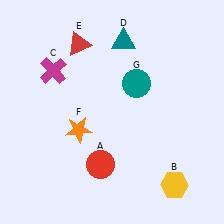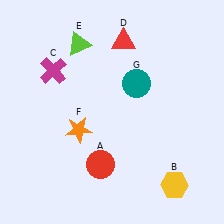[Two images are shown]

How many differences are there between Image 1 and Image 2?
There are 2 differences between the two images.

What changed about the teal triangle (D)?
In Image 1, D is teal. In Image 2, it changed to red.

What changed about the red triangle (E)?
In Image 1, E is red. In Image 2, it changed to lime.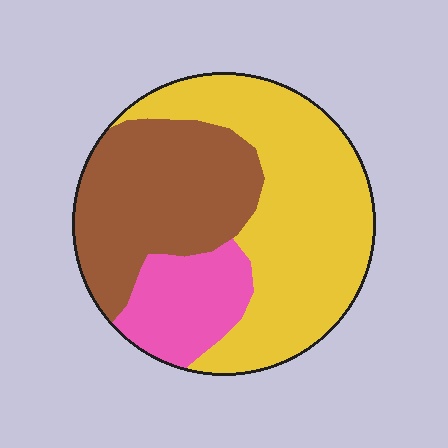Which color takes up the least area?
Pink, at roughly 15%.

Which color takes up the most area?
Yellow, at roughly 50%.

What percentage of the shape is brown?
Brown takes up about one third (1/3) of the shape.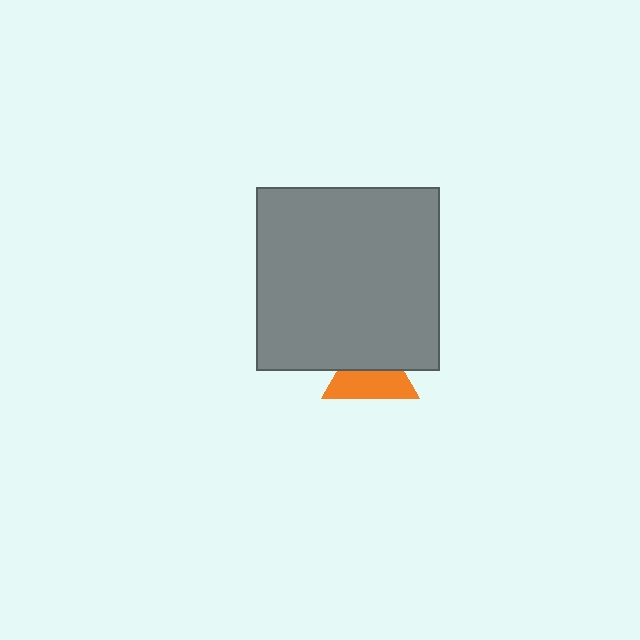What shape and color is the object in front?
The object in front is a gray square.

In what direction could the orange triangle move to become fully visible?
The orange triangle could move down. That would shift it out from behind the gray square entirely.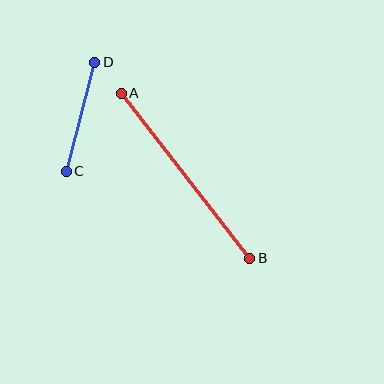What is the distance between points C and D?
The distance is approximately 113 pixels.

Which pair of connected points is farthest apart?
Points A and B are farthest apart.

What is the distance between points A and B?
The distance is approximately 209 pixels.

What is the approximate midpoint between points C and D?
The midpoint is at approximately (80, 117) pixels.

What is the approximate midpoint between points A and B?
The midpoint is at approximately (186, 176) pixels.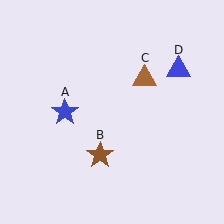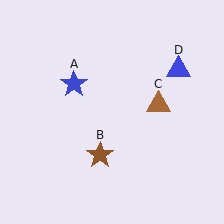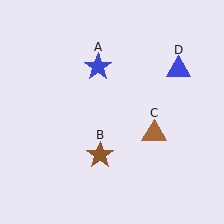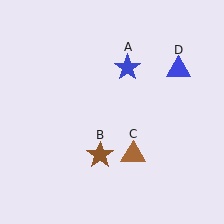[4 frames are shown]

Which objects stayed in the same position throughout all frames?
Brown star (object B) and blue triangle (object D) remained stationary.